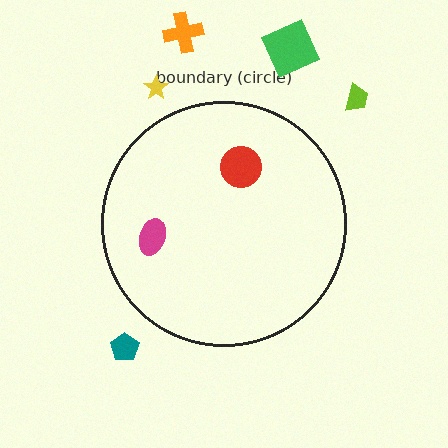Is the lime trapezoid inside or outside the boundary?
Outside.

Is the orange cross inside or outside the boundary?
Outside.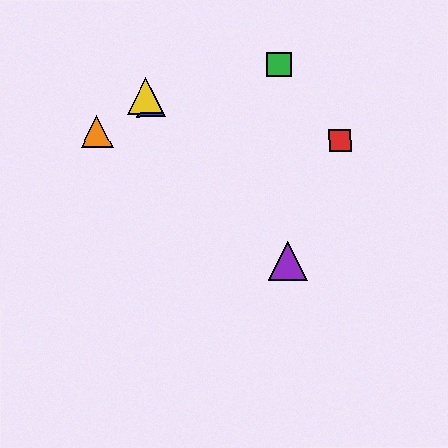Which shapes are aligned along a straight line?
The blue triangle, the yellow triangle, the purple triangle are aligned along a straight line.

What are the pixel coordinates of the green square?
The green square is at (279, 64).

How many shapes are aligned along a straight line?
3 shapes (the blue triangle, the yellow triangle, the purple triangle) are aligned along a straight line.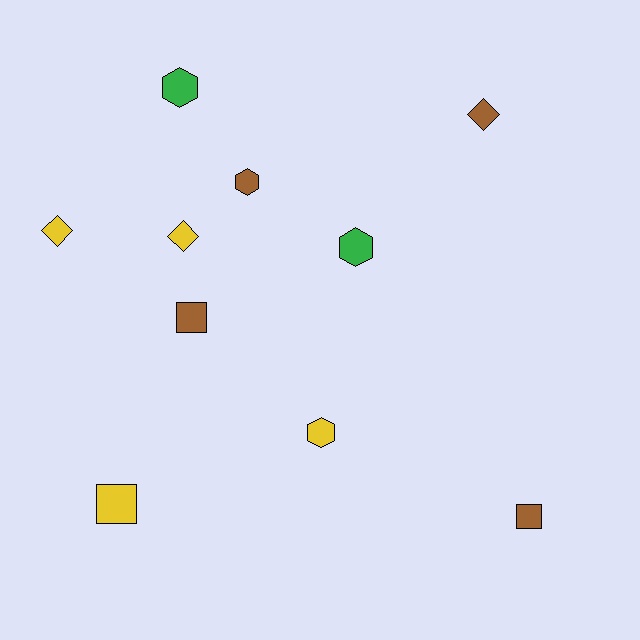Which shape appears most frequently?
Hexagon, with 4 objects.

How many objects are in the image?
There are 10 objects.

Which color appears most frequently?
Yellow, with 4 objects.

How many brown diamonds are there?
There is 1 brown diamond.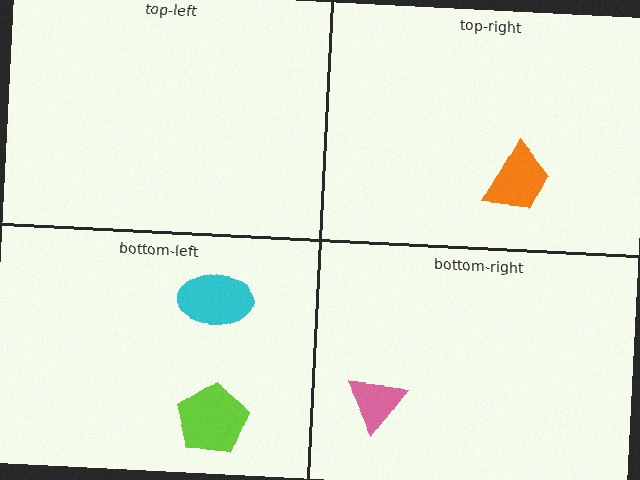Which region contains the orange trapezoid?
The top-right region.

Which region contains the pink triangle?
The bottom-right region.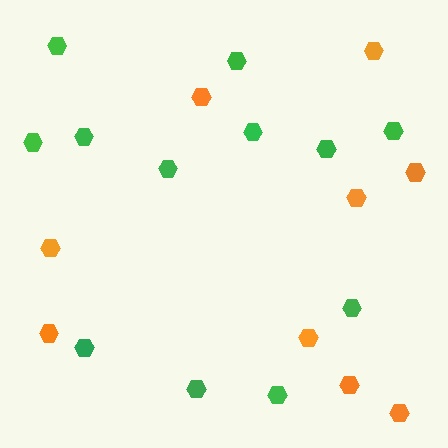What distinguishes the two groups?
There are 2 groups: one group of green hexagons (12) and one group of orange hexagons (9).